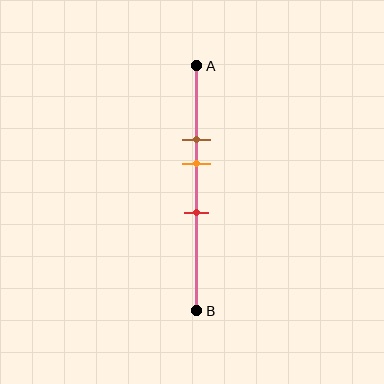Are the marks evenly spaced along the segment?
Yes, the marks are approximately evenly spaced.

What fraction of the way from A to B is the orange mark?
The orange mark is approximately 40% (0.4) of the way from A to B.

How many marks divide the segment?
There are 3 marks dividing the segment.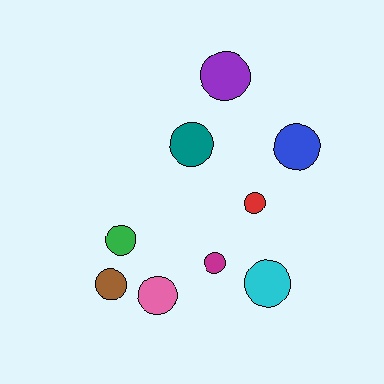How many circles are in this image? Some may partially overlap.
There are 9 circles.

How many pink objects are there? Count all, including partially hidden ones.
There is 1 pink object.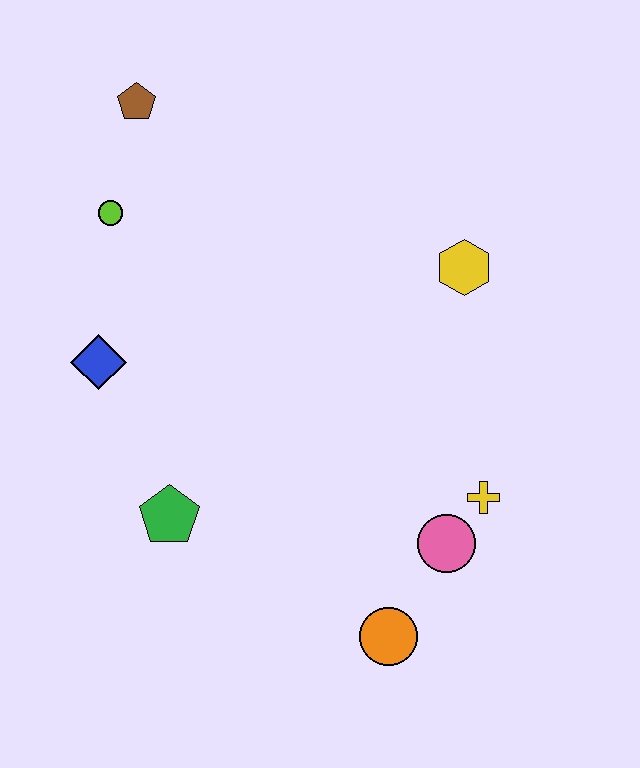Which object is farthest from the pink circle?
The brown pentagon is farthest from the pink circle.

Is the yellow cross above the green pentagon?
Yes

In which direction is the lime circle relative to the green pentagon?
The lime circle is above the green pentagon.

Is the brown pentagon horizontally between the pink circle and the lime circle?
Yes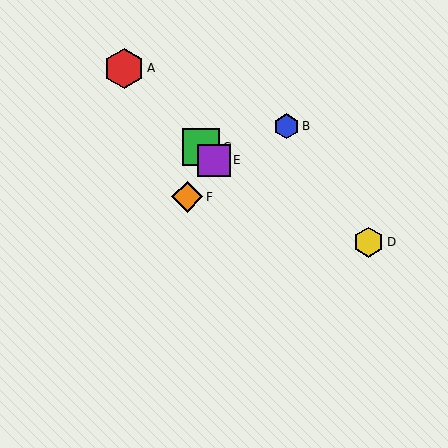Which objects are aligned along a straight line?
Objects A, C, E are aligned along a straight line.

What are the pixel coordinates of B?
Object B is at (286, 126).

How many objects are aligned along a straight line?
3 objects (A, C, E) are aligned along a straight line.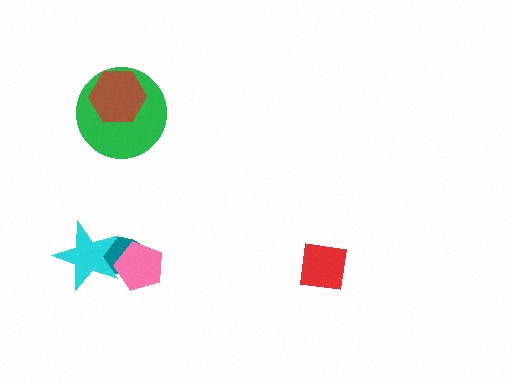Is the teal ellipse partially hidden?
Yes, it is partially covered by another shape.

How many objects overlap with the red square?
0 objects overlap with the red square.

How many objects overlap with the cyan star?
2 objects overlap with the cyan star.